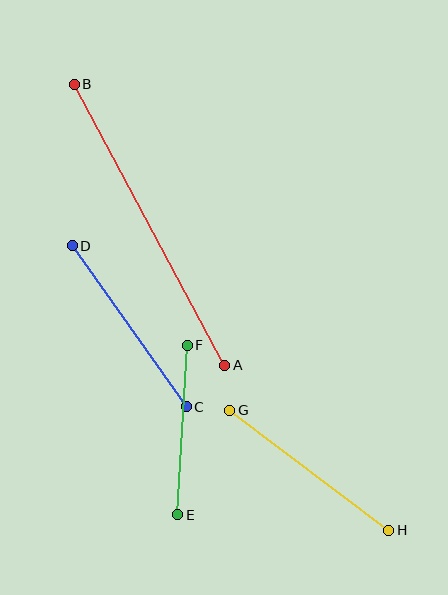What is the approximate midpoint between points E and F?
The midpoint is at approximately (182, 430) pixels.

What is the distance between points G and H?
The distance is approximately 199 pixels.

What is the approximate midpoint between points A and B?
The midpoint is at approximately (149, 225) pixels.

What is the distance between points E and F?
The distance is approximately 169 pixels.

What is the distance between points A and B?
The distance is approximately 319 pixels.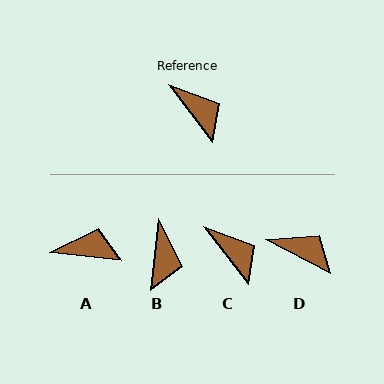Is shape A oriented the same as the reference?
No, it is off by about 46 degrees.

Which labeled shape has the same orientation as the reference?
C.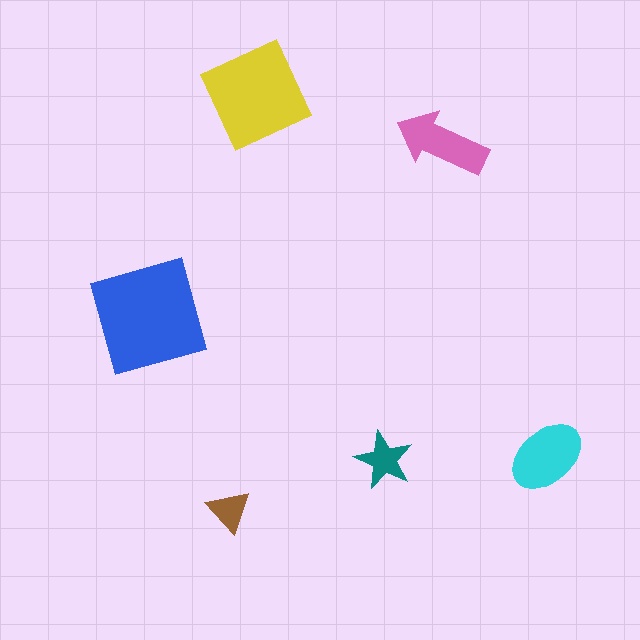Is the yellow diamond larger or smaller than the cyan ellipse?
Larger.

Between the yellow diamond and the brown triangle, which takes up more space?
The yellow diamond.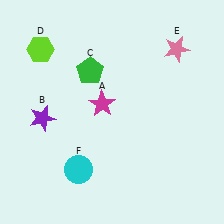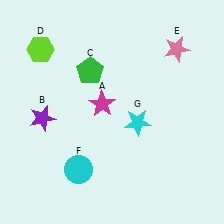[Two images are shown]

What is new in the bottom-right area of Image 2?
A cyan star (G) was added in the bottom-right area of Image 2.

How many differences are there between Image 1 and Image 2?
There is 1 difference between the two images.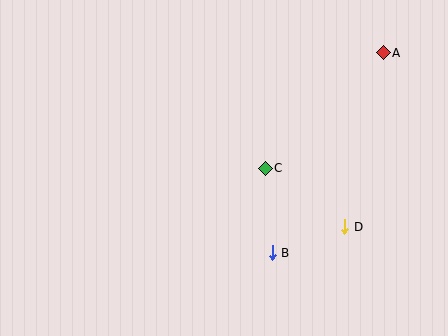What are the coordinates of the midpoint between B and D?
The midpoint between B and D is at (309, 240).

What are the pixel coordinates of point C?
Point C is at (265, 168).